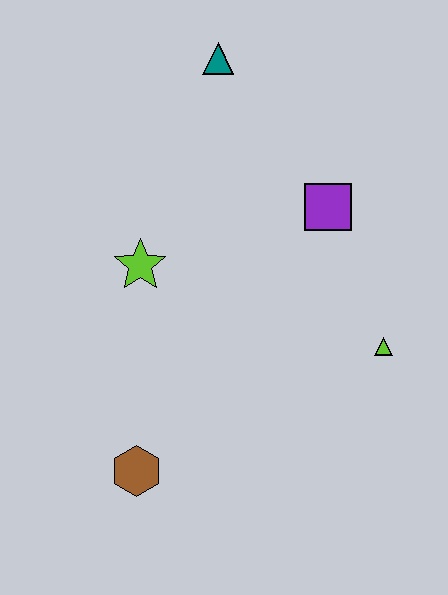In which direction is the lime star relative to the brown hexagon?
The lime star is above the brown hexagon.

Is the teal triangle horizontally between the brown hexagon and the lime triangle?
Yes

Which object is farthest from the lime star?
The lime triangle is farthest from the lime star.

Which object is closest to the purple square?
The lime triangle is closest to the purple square.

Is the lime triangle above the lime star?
No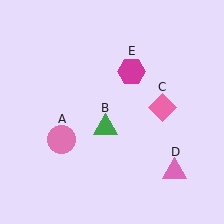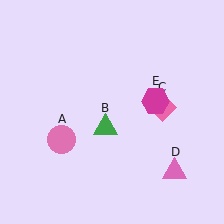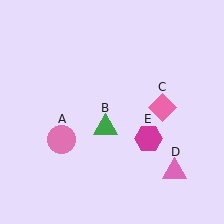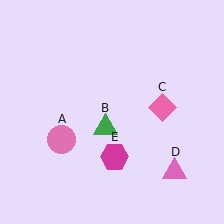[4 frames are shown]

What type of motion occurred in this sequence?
The magenta hexagon (object E) rotated clockwise around the center of the scene.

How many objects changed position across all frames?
1 object changed position: magenta hexagon (object E).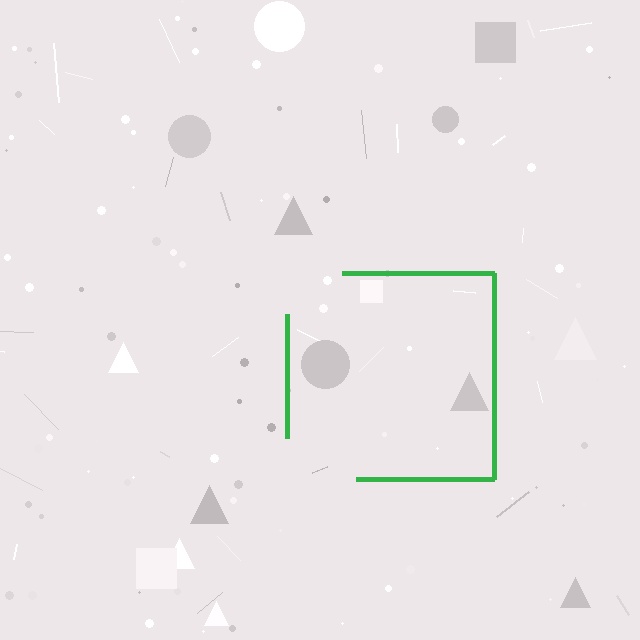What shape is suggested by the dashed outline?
The dashed outline suggests a square.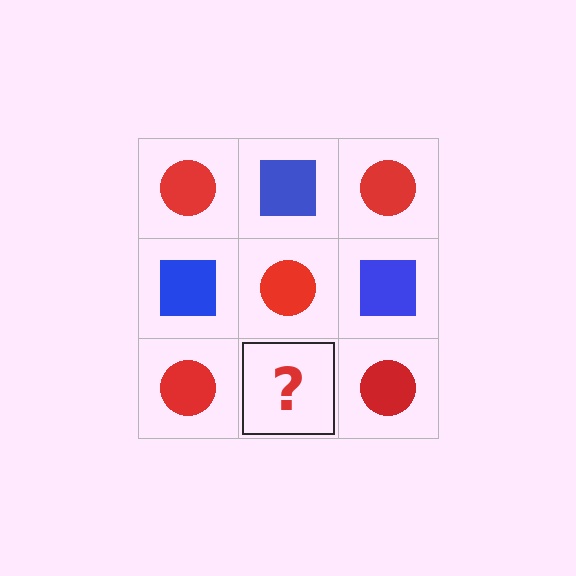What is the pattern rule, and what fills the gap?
The rule is that it alternates red circle and blue square in a checkerboard pattern. The gap should be filled with a blue square.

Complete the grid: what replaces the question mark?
The question mark should be replaced with a blue square.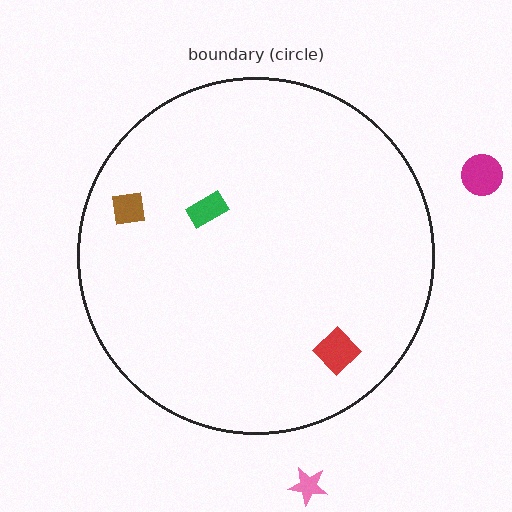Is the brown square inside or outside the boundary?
Inside.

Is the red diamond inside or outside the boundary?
Inside.